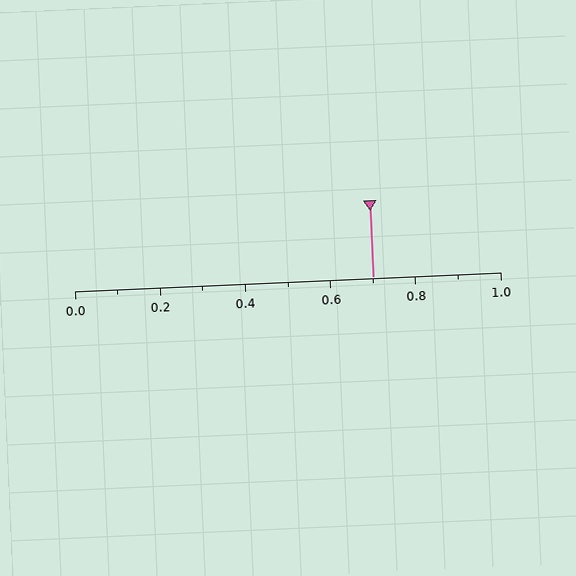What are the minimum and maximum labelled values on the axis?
The axis runs from 0.0 to 1.0.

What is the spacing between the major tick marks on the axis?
The major ticks are spaced 0.2 apart.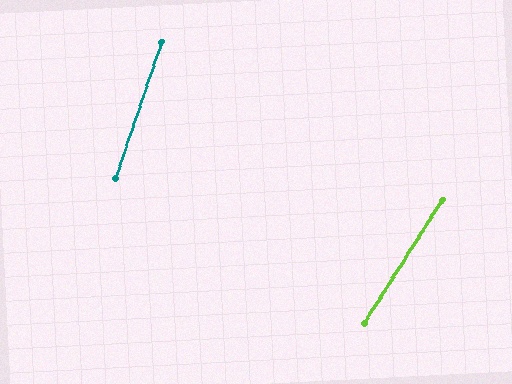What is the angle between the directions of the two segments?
Approximately 14 degrees.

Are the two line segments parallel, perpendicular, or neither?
Neither parallel nor perpendicular — they differ by about 14°.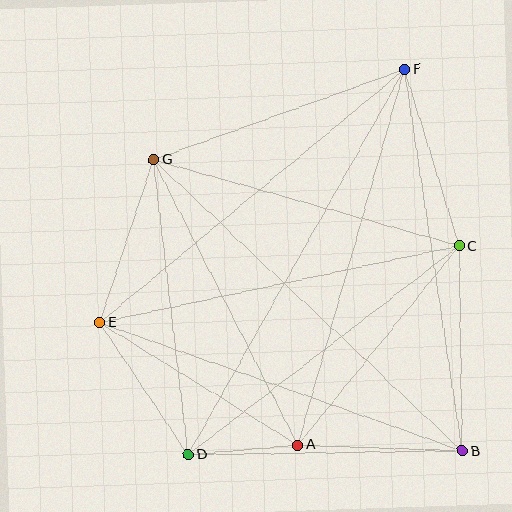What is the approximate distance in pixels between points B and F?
The distance between B and F is approximately 386 pixels.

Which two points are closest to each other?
Points A and D are closest to each other.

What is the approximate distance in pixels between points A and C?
The distance between A and C is approximately 256 pixels.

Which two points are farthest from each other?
Points D and F are farthest from each other.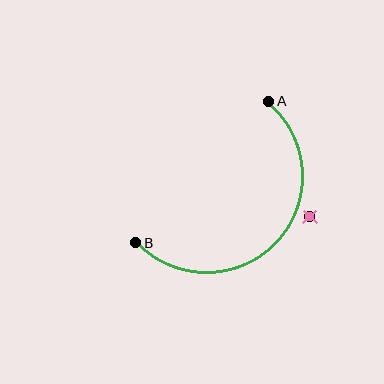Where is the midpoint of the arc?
The arc midpoint is the point on the curve farthest from the straight line joining A and B. It sits below and to the right of that line.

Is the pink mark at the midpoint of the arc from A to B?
No — the pink mark does not lie on the arc at all. It sits slightly outside the curve.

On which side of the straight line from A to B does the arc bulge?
The arc bulges below and to the right of the straight line connecting A and B.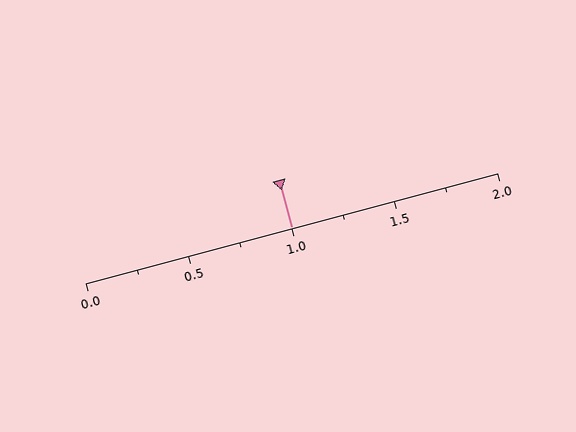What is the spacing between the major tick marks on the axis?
The major ticks are spaced 0.5 apart.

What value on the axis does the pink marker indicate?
The marker indicates approximately 1.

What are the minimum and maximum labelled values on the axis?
The axis runs from 0.0 to 2.0.